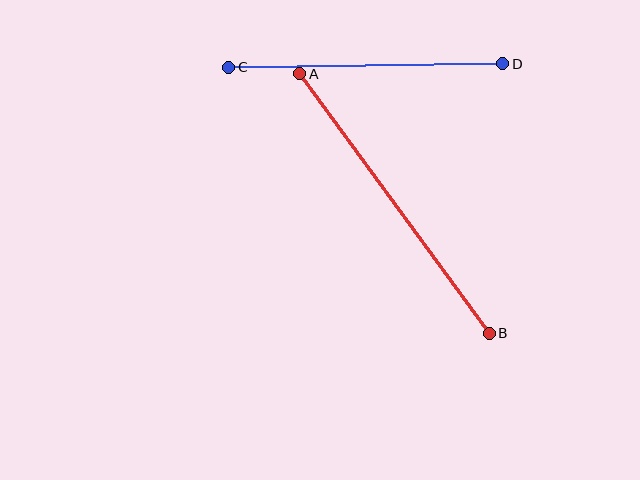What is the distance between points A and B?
The distance is approximately 321 pixels.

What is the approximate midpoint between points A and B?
The midpoint is at approximately (394, 203) pixels.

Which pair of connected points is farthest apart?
Points A and B are farthest apart.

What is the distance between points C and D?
The distance is approximately 274 pixels.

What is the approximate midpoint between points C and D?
The midpoint is at approximately (366, 65) pixels.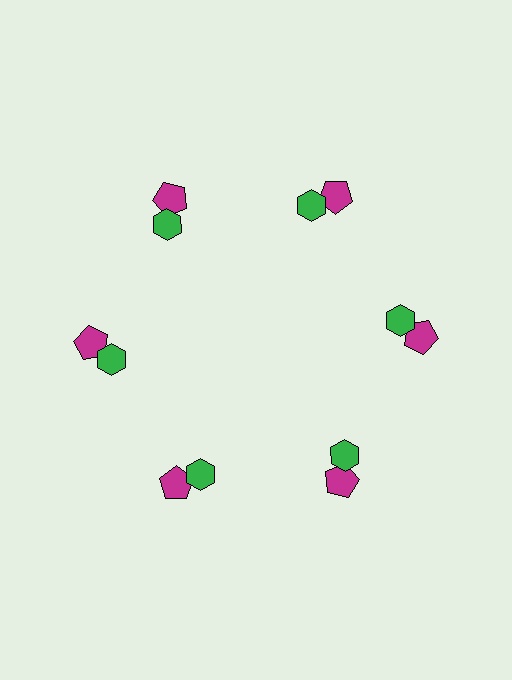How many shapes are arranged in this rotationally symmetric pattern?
There are 12 shapes, arranged in 6 groups of 2.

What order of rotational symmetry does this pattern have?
This pattern has 6-fold rotational symmetry.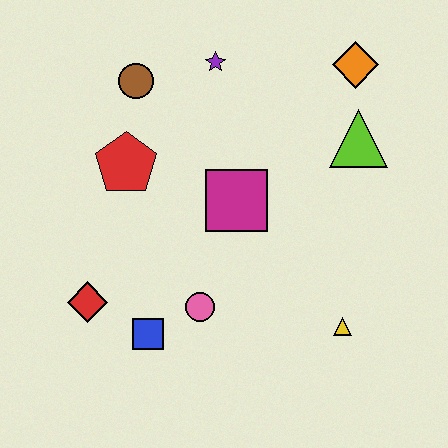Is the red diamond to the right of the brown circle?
No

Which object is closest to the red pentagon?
The brown circle is closest to the red pentagon.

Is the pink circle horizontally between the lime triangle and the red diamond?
Yes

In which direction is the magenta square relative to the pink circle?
The magenta square is above the pink circle.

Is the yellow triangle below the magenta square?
Yes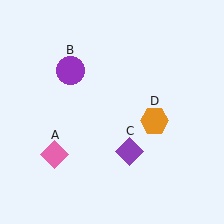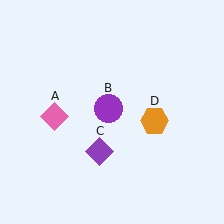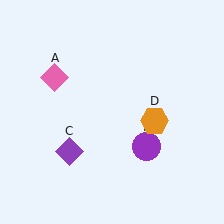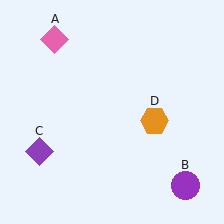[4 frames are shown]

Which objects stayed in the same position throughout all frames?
Orange hexagon (object D) remained stationary.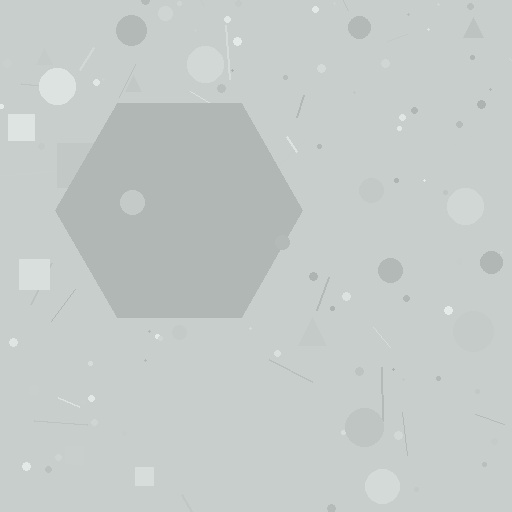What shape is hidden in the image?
A hexagon is hidden in the image.